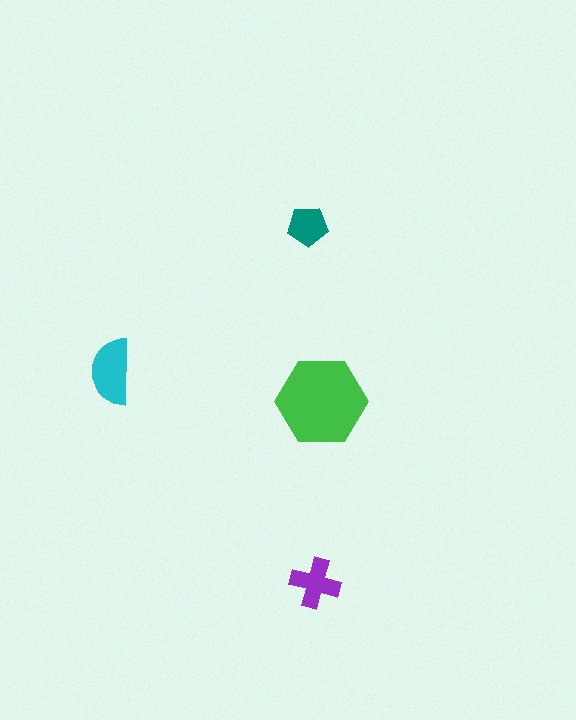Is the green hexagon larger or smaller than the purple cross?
Larger.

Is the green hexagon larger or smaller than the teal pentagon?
Larger.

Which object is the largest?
The green hexagon.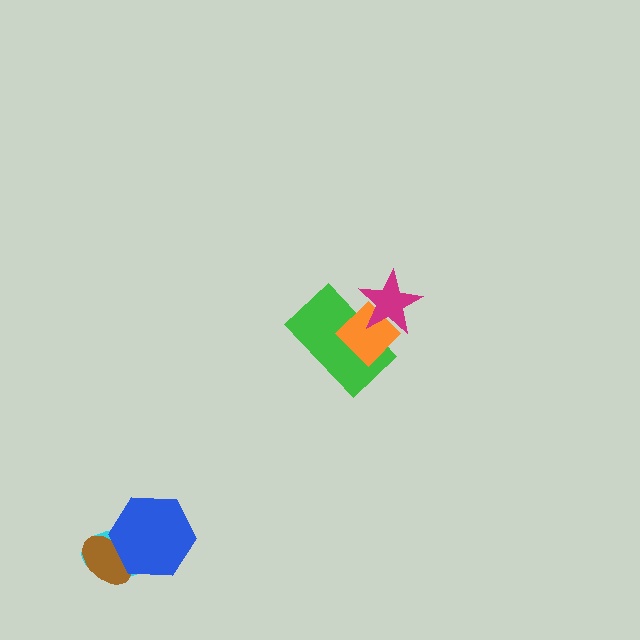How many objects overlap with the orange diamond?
2 objects overlap with the orange diamond.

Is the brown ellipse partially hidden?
Yes, it is partially covered by another shape.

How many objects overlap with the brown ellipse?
2 objects overlap with the brown ellipse.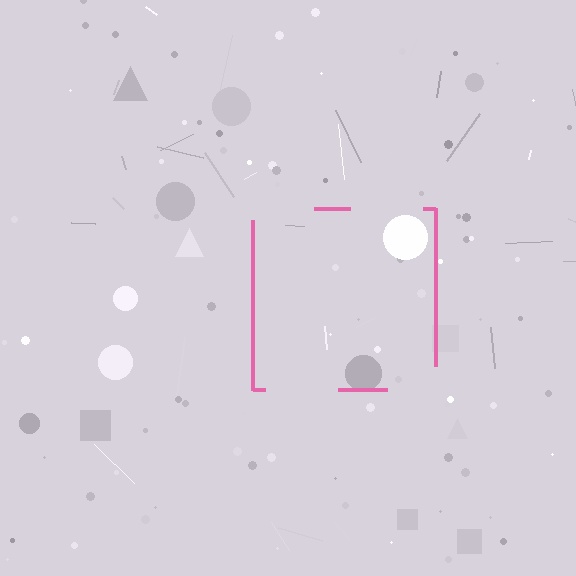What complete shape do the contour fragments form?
The contour fragments form a square.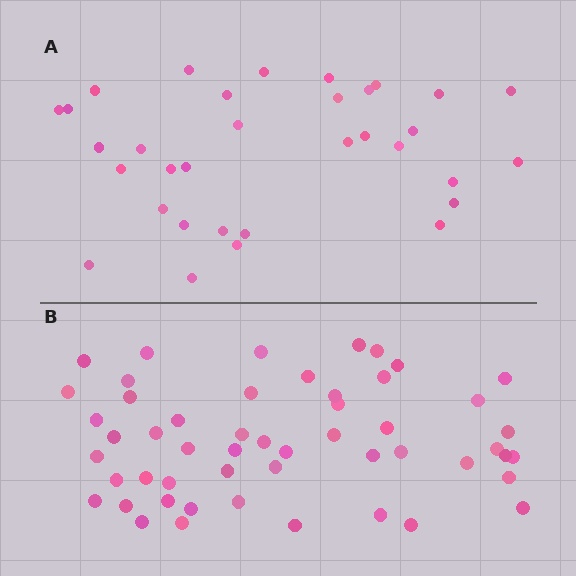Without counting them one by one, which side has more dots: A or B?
Region B (the bottom region) has more dots.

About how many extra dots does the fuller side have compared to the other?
Region B has approximately 20 more dots than region A.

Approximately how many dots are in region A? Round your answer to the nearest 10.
About 30 dots. (The exact count is 33, which rounds to 30.)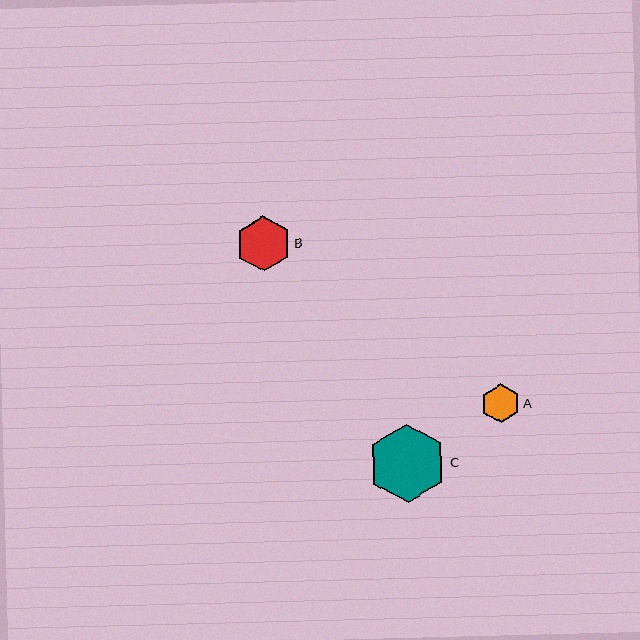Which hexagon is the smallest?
Hexagon A is the smallest with a size of approximately 39 pixels.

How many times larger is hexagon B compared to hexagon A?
Hexagon B is approximately 1.4 times the size of hexagon A.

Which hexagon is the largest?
Hexagon C is the largest with a size of approximately 79 pixels.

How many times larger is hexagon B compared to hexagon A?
Hexagon B is approximately 1.4 times the size of hexagon A.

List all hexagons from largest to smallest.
From largest to smallest: C, B, A.